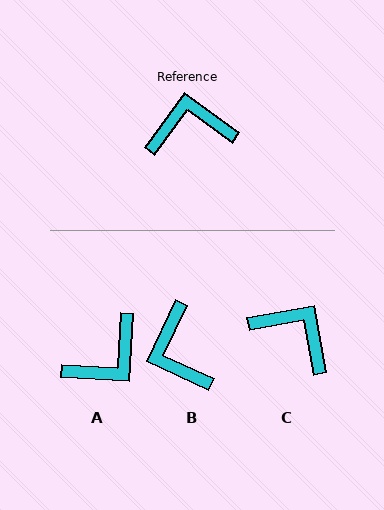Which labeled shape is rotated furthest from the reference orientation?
A, about 148 degrees away.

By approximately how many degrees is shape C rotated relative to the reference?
Approximately 44 degrees clockwise.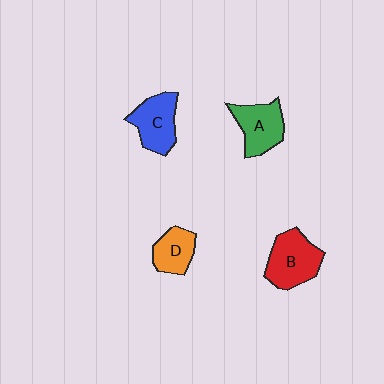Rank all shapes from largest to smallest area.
From largest to smallest: B (red), C (blue), A (green), D (orange).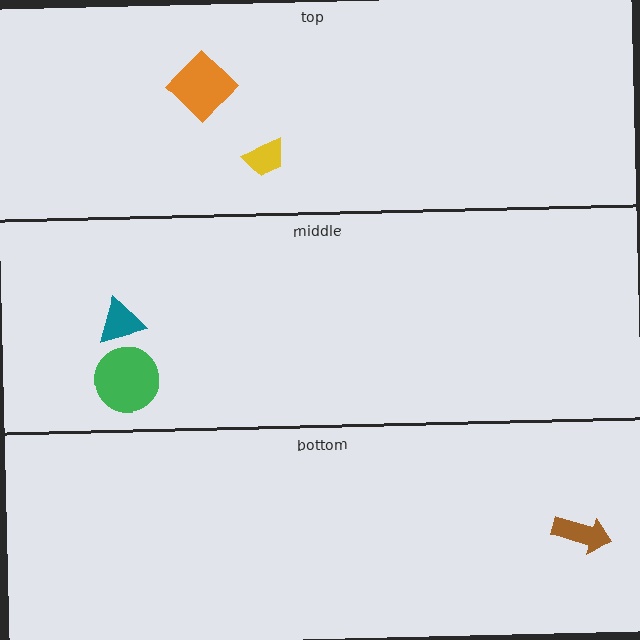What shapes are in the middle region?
The teal triangle, the green circle.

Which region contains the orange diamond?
The top region.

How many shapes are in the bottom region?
1.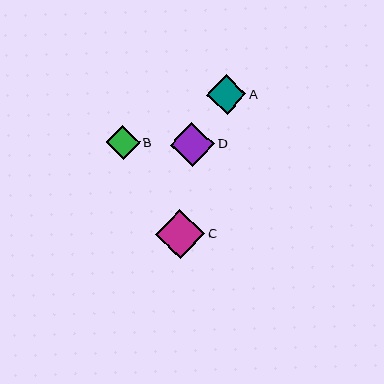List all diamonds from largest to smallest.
From largest to smallest: C, D, A, B.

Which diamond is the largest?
Diamond C is the largest with a size of approximately 50 pixels.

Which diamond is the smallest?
Diamond B is the smallest with a size of approximately 34 pixels.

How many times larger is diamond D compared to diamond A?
Diamond D is approximately 1.1 times the size of diamond A.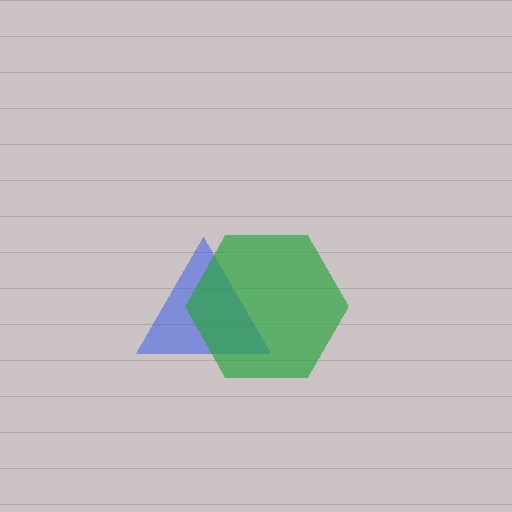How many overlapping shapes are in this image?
There are 2 overlapping shapes in the image.